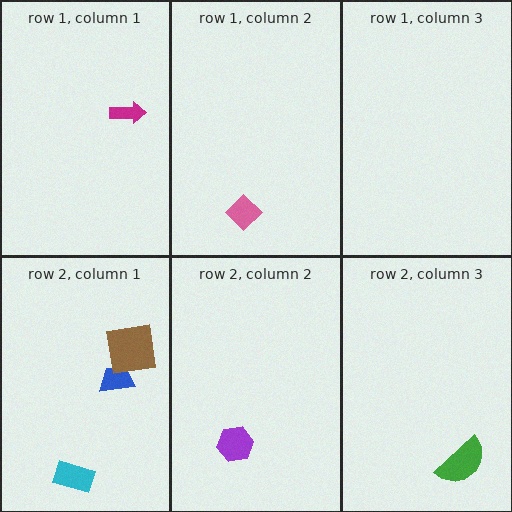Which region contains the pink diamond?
The row 1, column 2 region.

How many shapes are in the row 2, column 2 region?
1.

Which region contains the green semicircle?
The row 2, column 3 region.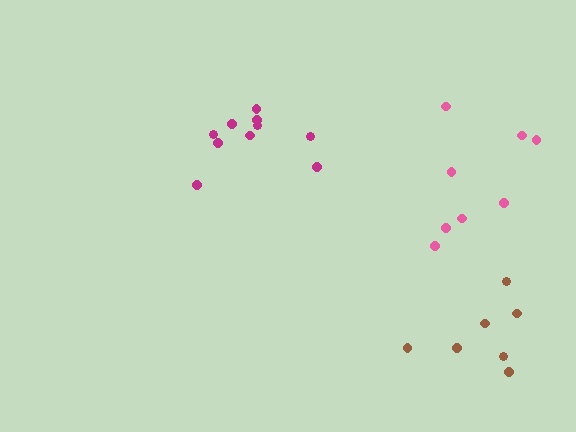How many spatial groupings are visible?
There are 3 spatial groupings.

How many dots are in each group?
Group 1: 10 dots, Group 2: 8 dots, Group 3: 7 dots (25 total).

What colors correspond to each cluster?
The clusters are colored: magenta, pink, brown.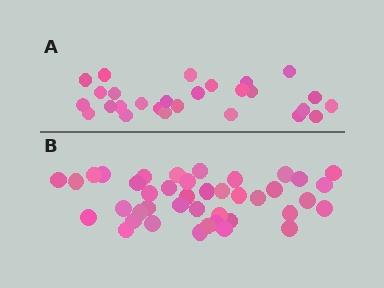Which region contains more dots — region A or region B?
Region B (the bottom region) has more dots.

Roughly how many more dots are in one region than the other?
Region B has approximately 15 more dots than region A.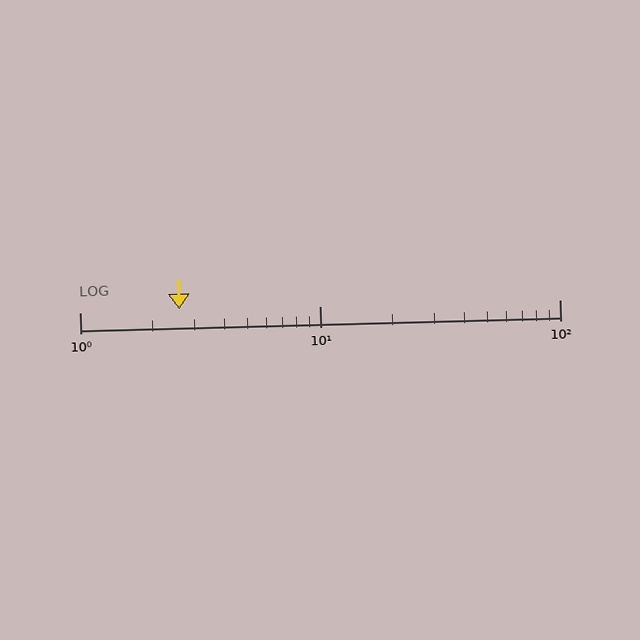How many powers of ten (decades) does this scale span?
The scale spans 2 decades, from 1 to 100.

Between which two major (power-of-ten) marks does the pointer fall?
The pointer is between 1 and 10.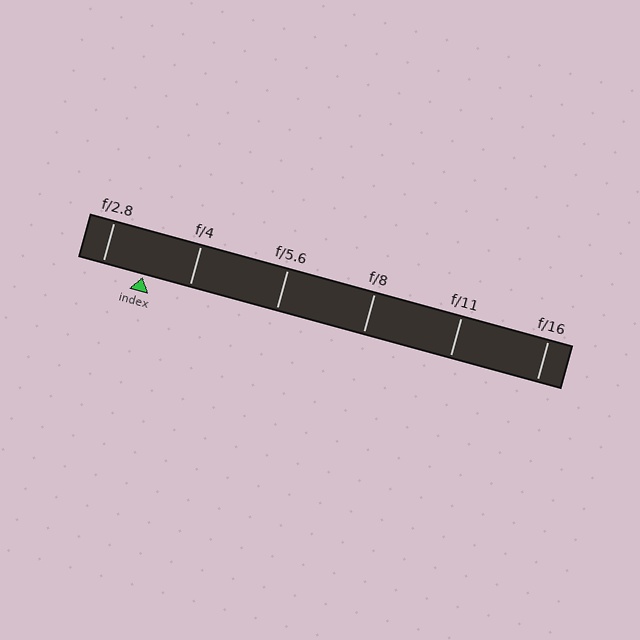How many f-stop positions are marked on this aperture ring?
There are 6 f-stop positions marked.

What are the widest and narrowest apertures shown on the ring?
The widest aperture shown is f/2.8 and the narrowest is f/16.